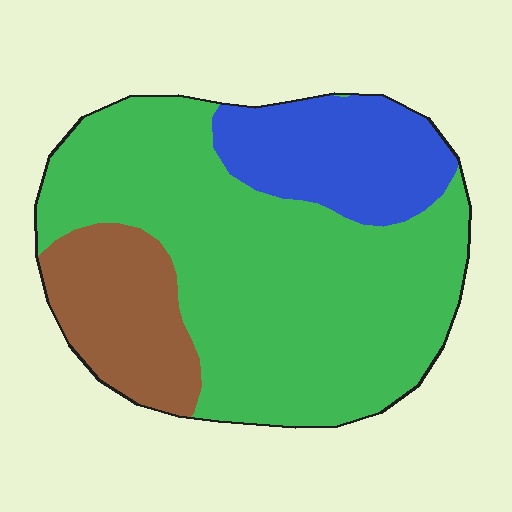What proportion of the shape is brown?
Brown takes up about one sixth (1/6) of the shape.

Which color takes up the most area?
Green, at roughly 65%.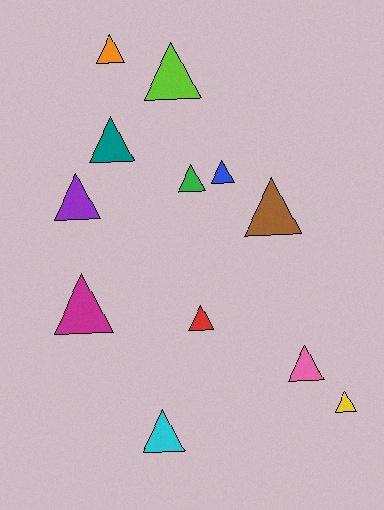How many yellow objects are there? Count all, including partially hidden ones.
There is 1 yellow object.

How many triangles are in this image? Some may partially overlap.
There are 12 triangles.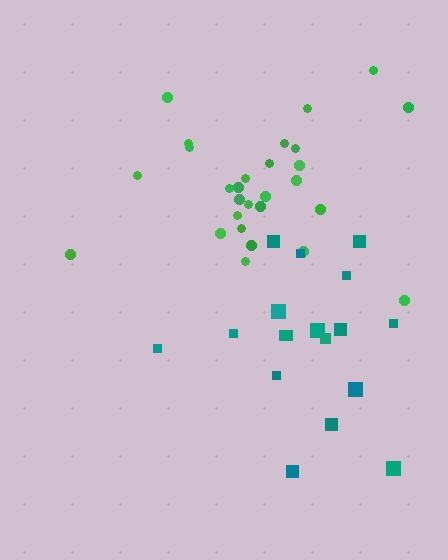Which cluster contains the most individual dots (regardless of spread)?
Green (28).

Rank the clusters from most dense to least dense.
green, teal.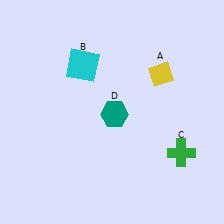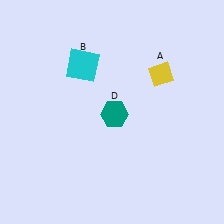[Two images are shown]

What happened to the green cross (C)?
The green cross (C) was removed in Image 2. It was in the bottom-right area of Image 1.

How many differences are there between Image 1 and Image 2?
There is 1 difference between the two images.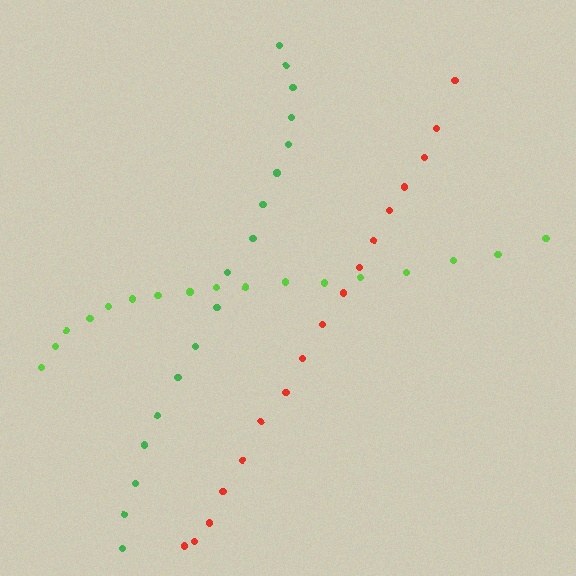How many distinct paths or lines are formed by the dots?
There are 3 distinct paths.